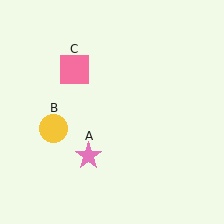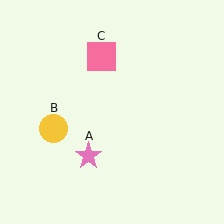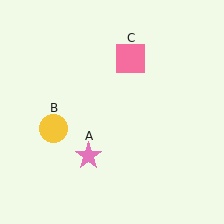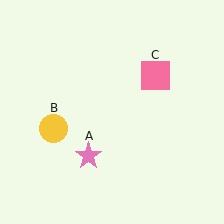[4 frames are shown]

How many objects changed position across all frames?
1 object changed position: pink square (object C).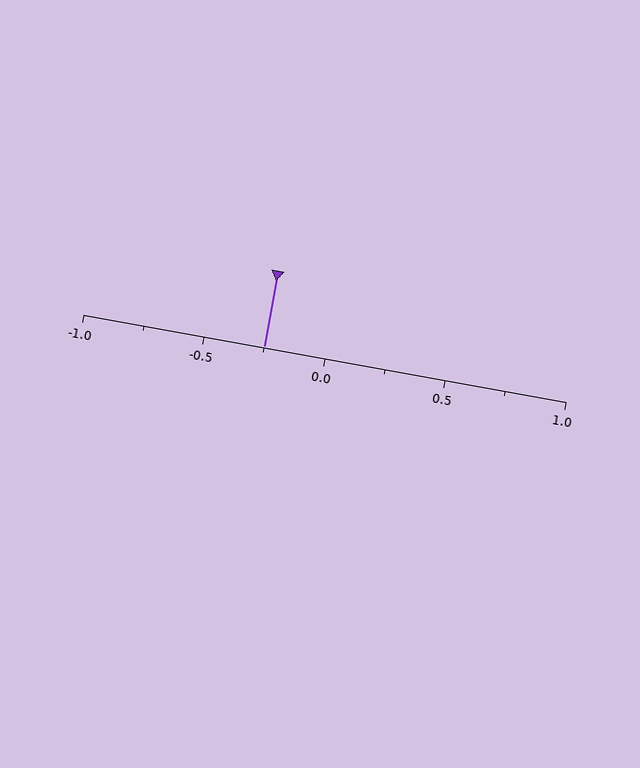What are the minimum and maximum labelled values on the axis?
The axis runs from -1.0 to 1.0.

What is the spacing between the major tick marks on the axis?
The major ticks are spaced 0.5 apart.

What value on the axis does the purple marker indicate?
The marker indicates approximately -0.25.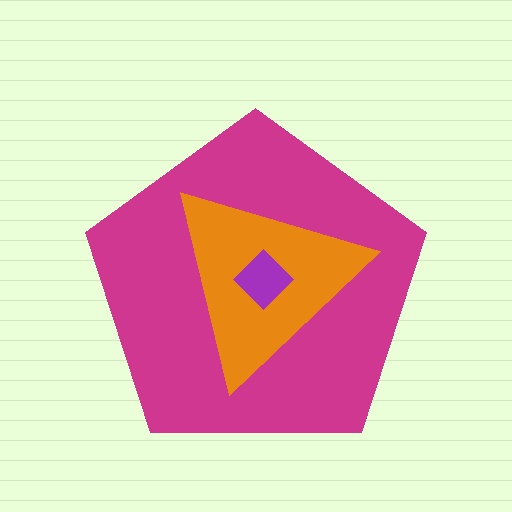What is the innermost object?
The purple diamond.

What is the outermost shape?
The magenta pentagon.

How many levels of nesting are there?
3.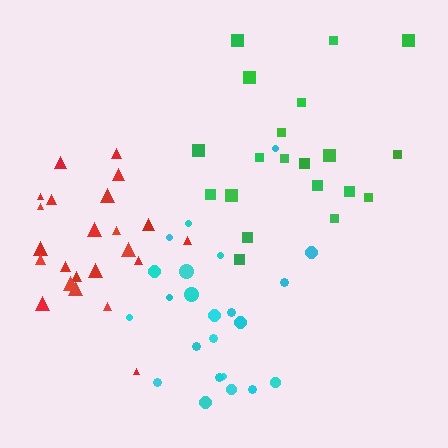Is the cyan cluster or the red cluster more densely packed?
Cyan.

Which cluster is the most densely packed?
Cyan.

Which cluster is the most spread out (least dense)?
Green.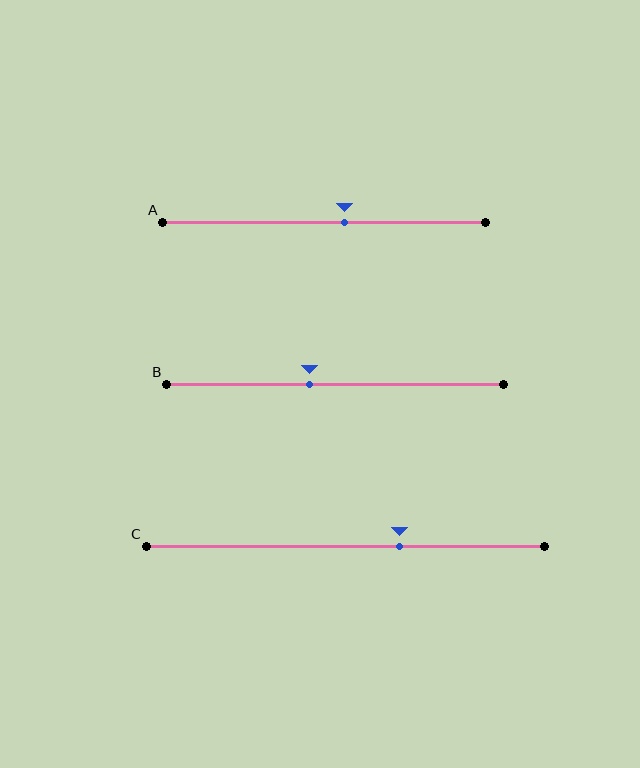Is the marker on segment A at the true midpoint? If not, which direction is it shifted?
No, the marker on segment A is shifted to the right by about 6% of the segment length.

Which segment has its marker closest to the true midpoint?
Segment A has its marker closest to the true midpoint.